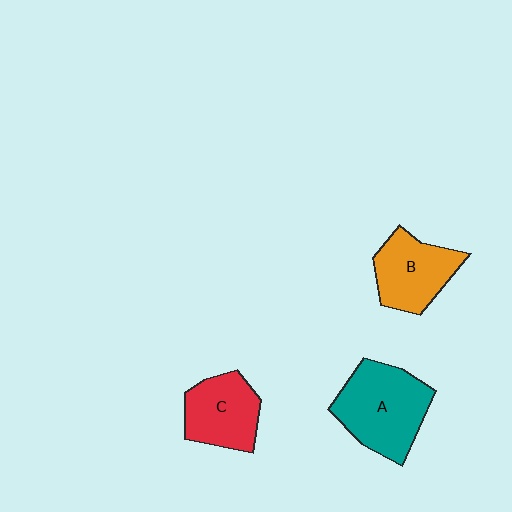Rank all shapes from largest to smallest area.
From largest to smallest: A (teal), B (orange), C (red).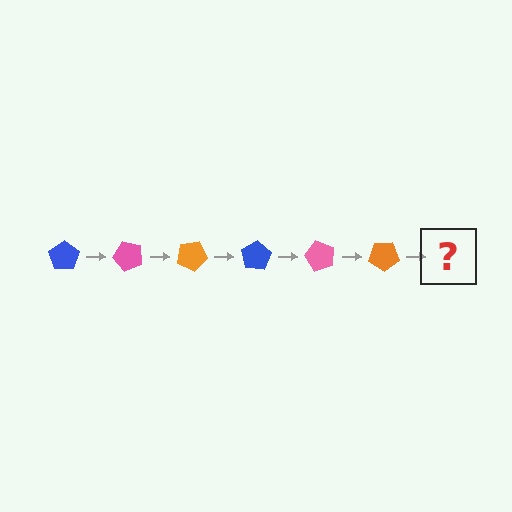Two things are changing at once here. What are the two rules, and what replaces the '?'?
The two rules are that it rotates 50 degrees each step and the color cycles through blue, pink, and orange. The '?' should be a blue pentagon, rotated 300 degrees from the start.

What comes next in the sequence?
The next element should be a blue pentagon, rotated 300 degrees from the start.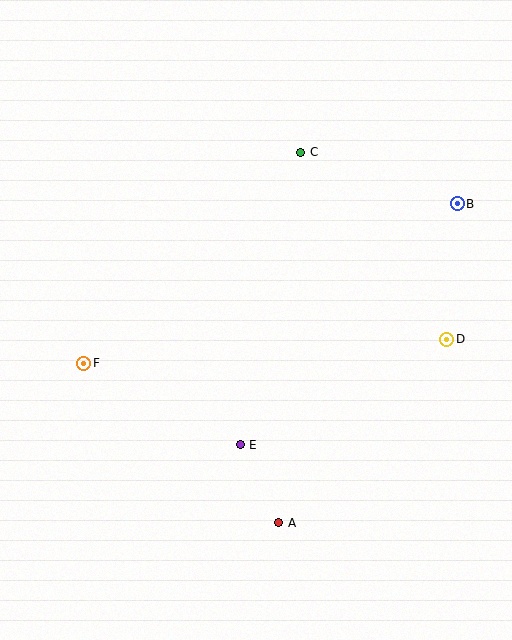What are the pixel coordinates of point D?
Point D is at (447, 339).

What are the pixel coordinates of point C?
Point C is at (301, 152).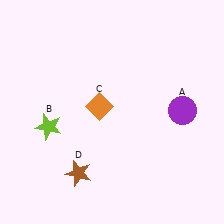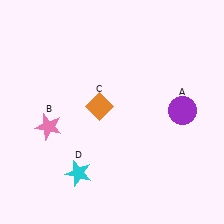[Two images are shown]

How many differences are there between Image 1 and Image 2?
There are 2 differences between the two images.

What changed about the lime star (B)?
In Image 1, B is lime. In Image 2, it changed to pink.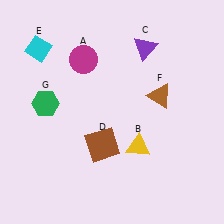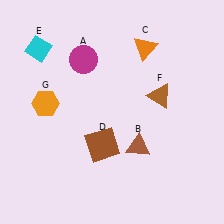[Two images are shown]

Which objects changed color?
B changed from yellow to brown. C changed from purple to orange. G changed from green to orange.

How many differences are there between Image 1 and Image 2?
There are 3 differences between the two images.